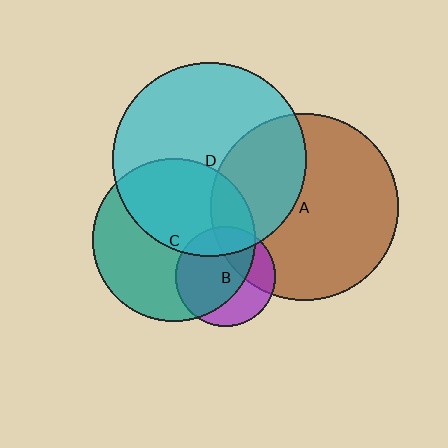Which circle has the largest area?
Circle D (cyan).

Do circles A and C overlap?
Yes.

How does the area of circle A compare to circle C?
Approximately 1.3 times.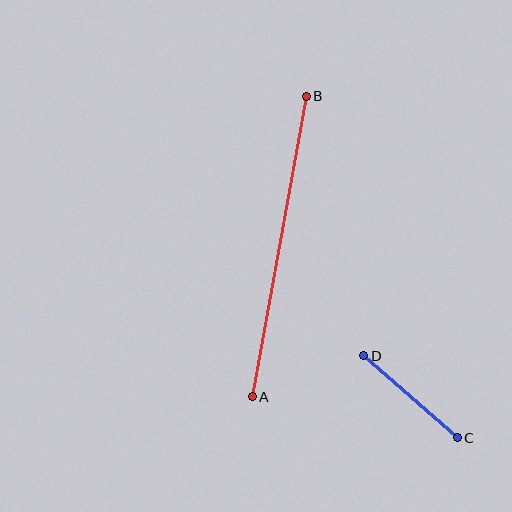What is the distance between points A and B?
The distance is approximately 305 pixels.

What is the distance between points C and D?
The distance is approximately 124 pixels.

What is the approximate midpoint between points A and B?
The midpoint is at approximately (279, 246) pixels.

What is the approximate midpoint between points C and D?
The midpoint is at approximately (411, 397) pixels.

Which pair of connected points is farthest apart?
Points A and B are farthest apart.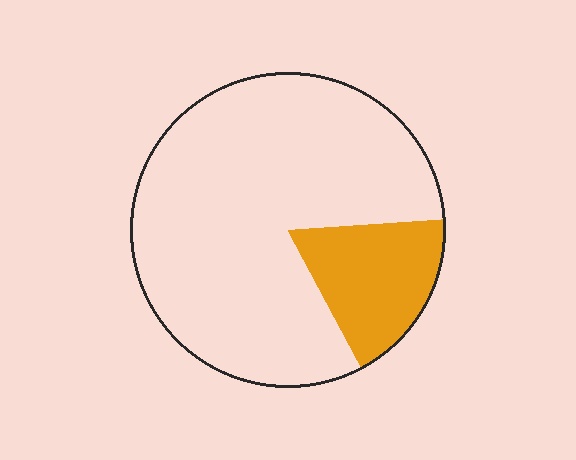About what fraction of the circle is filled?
About one fifth (1/5).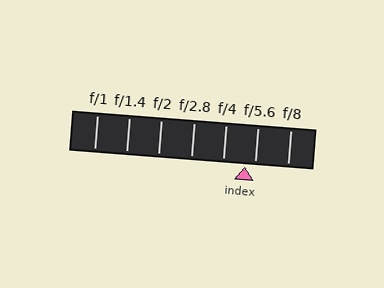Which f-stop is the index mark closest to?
The index mark is closest to f/5.6.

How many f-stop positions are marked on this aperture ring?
There are 7 f-stop positions marked.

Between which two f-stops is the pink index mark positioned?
The index mark is between f/4 and f/5.6.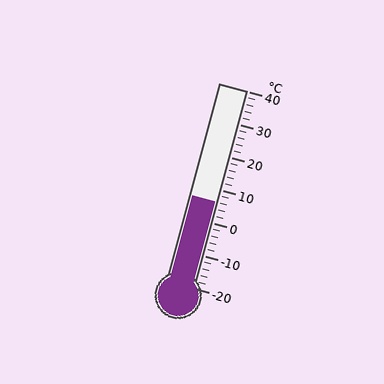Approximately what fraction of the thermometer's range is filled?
The thermometer is filled to approximately 45% of its range.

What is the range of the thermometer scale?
The thermometer scale ranges from -20°C to 40°C.